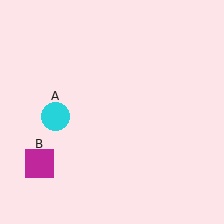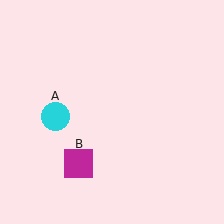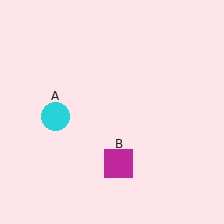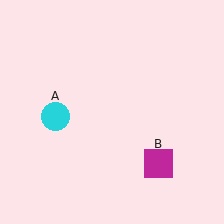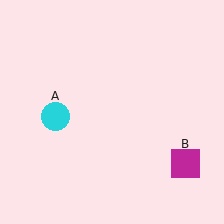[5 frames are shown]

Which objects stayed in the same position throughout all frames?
Cyan circle (object A) remained stationary.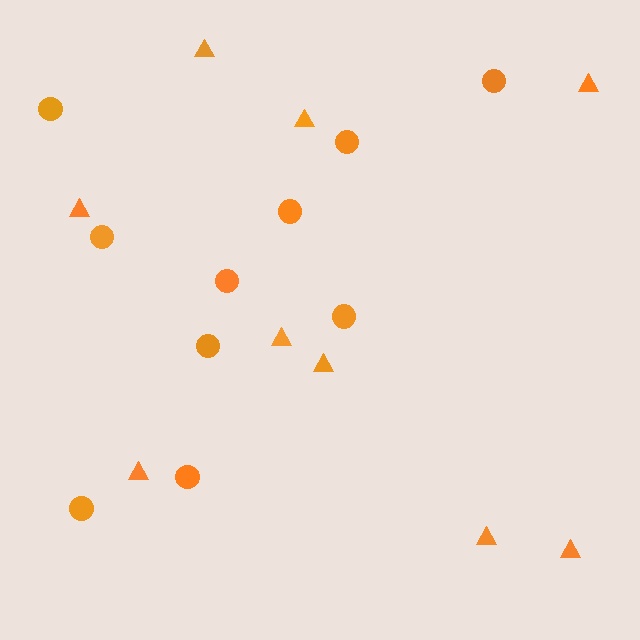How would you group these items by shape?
There are 2 groups: one group of triangles (9) and one group of circles (10).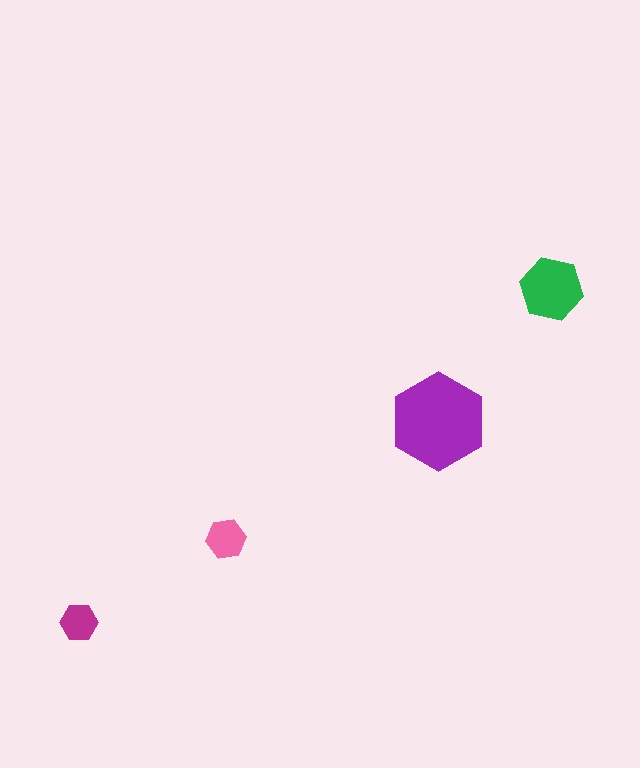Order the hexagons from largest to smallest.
the purple one, the green one, the pink one, the magenta one.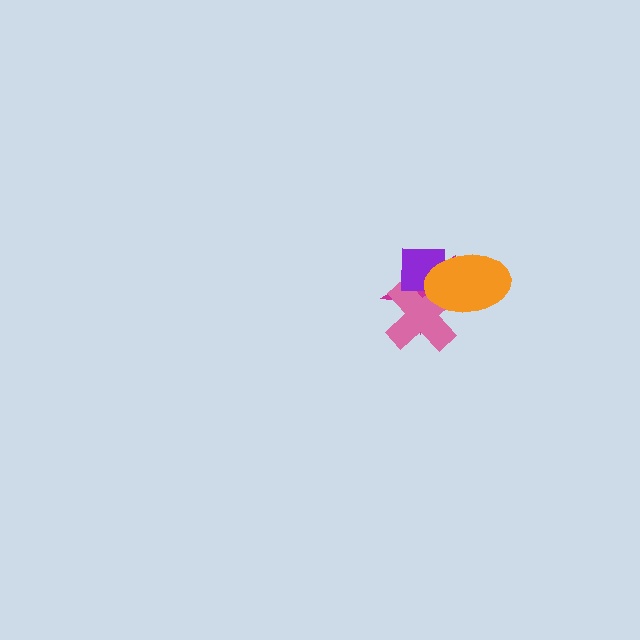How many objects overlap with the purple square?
3 objects overlap with the purple square.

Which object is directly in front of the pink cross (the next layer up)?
The purple square is directly in front of the pink cross.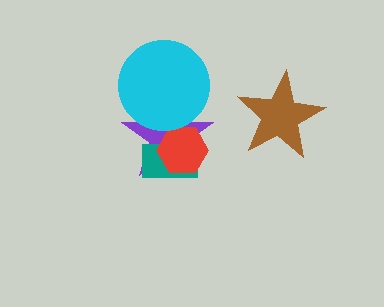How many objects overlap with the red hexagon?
2 objects overlap with the red hexagon.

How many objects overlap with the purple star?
3 objects overlap with the purple star.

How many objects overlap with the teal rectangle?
2 objects overlap with the teal rectangle.